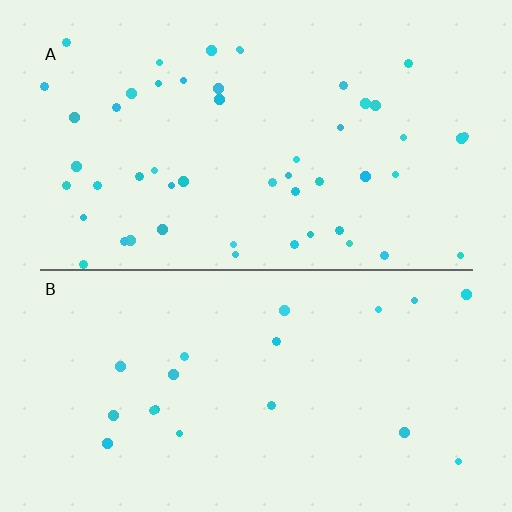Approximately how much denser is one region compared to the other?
Approximately 2.6× — region A over region B.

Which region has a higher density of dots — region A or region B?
A (the top).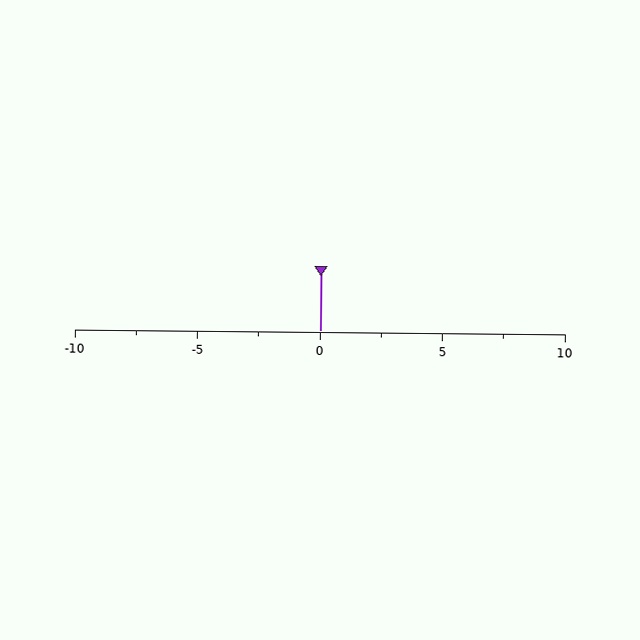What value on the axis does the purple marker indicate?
The marker indicates approximately 0.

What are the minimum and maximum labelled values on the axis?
The axis runs from -10 to 10.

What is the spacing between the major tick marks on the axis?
The major ticks are spaced 5 apart.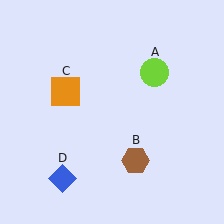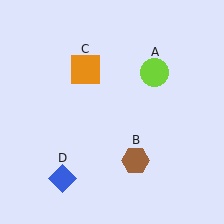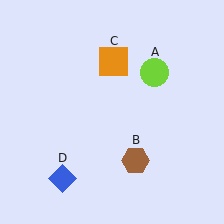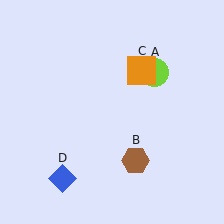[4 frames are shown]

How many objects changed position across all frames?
1 object changed position: orange square (object C).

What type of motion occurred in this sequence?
The orange square (object C) rotated clockwise around the center of the scene.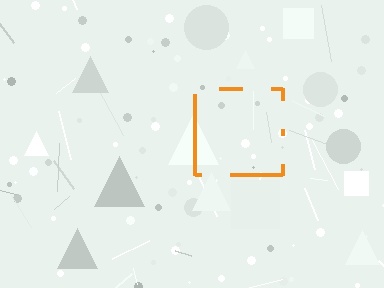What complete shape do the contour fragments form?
The contour fragments form a square.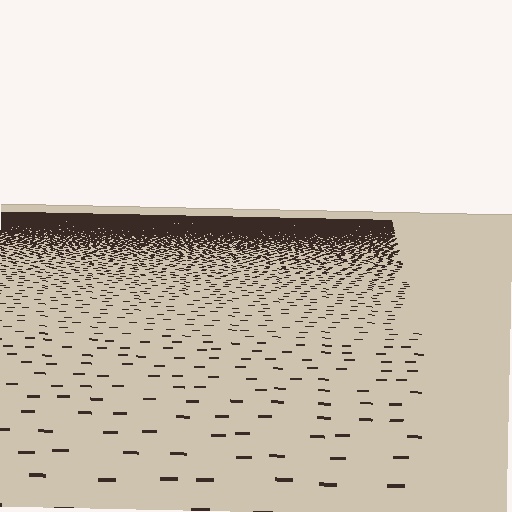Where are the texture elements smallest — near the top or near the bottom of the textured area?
Near the top.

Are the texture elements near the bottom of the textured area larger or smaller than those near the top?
Larger. Near the bottom, elements are closer to the viewer and appear at a bigger on-screen size.